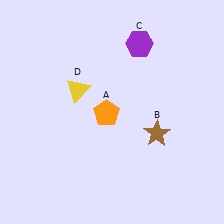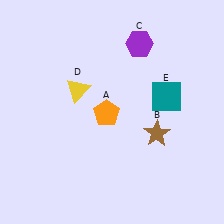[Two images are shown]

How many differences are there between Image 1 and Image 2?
There is 1 difference between the two images.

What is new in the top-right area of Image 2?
A teal square (E) was added in the top-right area of Image 2.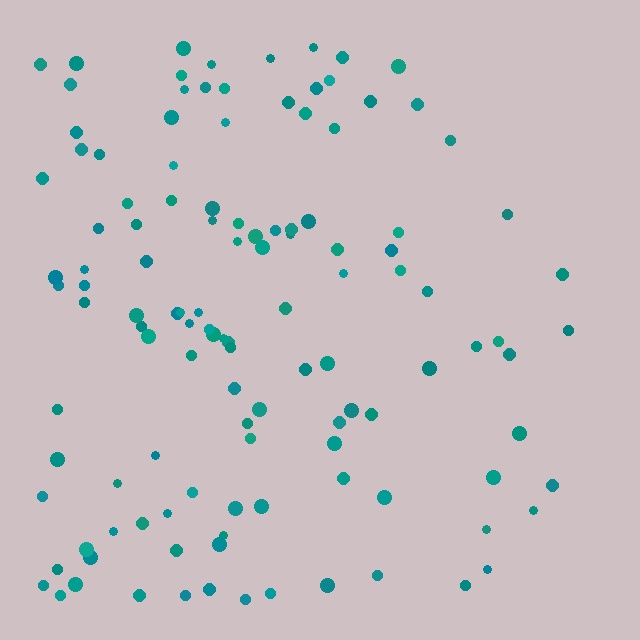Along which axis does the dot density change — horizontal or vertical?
Horizontal.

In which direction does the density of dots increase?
From right to left, with the left side densest.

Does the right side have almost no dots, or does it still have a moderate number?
Still a moderate number, just noticeably fewer than the left.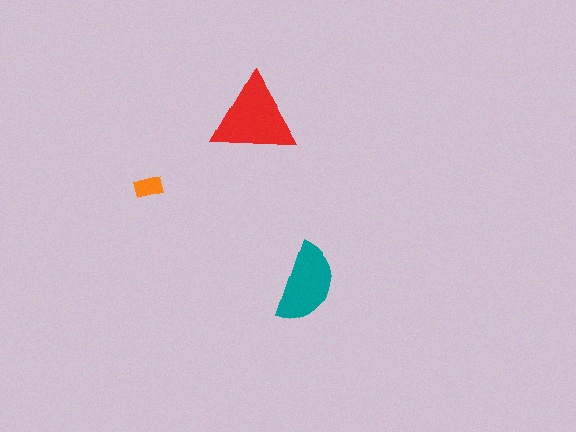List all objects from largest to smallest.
The red triangle, the teal semicircle, the orange rectangle.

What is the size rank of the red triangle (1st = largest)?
1st.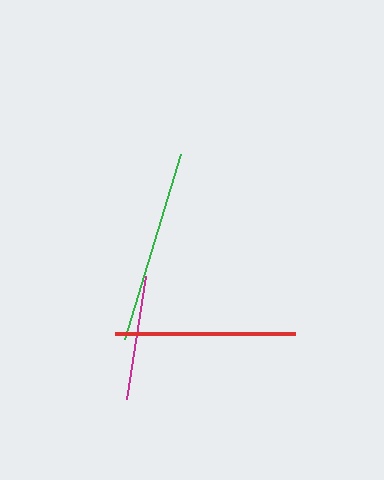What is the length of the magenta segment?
The magenta segment is approximately 124 pixels long.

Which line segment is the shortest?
The magenta line is the shortest at approximately 124 pixels.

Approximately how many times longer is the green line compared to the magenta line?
The green line is approximately 1.6 times the length of the magenta line.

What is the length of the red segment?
The red segment is approximately 180 pixels long.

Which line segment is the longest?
The green line is the longest at approximately 193 pixels.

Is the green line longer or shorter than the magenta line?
The green line is longer than the magenta line.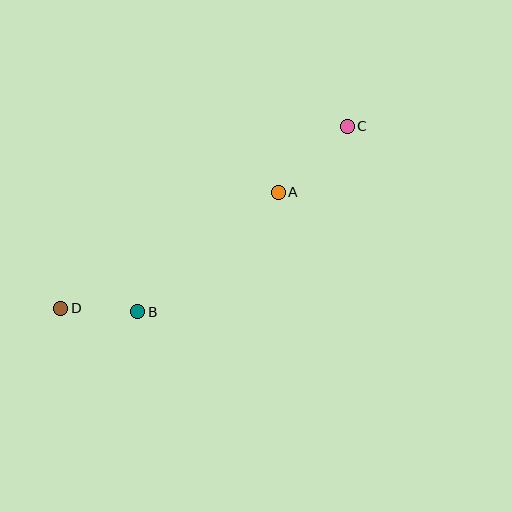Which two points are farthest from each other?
Points C and D are farthest from each other.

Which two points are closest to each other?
Points B and D are closest to each other.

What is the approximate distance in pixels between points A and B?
The distance between A and B is approximately 184 pixels.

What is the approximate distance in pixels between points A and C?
The distance between A and C is approximately 96 pixels.